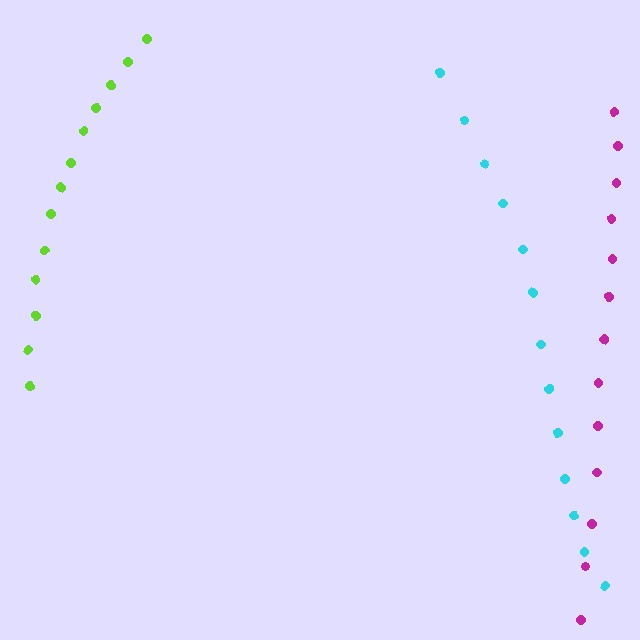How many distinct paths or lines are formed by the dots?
There are 3 distinct paths.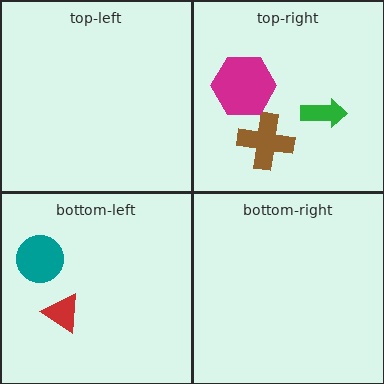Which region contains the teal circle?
The bottom-left region.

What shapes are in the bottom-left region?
The teal circle, the red triangle.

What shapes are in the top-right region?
The brown cross, the magenta hexagon, the green arrow.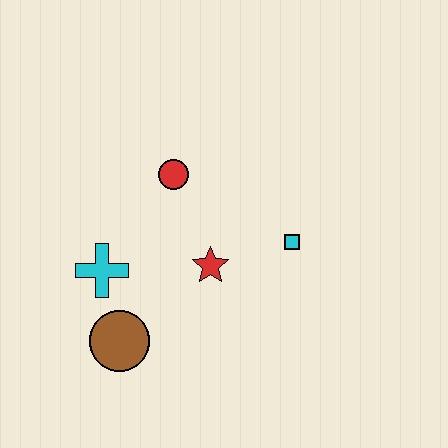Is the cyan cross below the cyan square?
Yes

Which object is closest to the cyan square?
The red star is closest to the cyan square.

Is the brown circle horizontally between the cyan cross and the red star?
Yes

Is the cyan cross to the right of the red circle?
No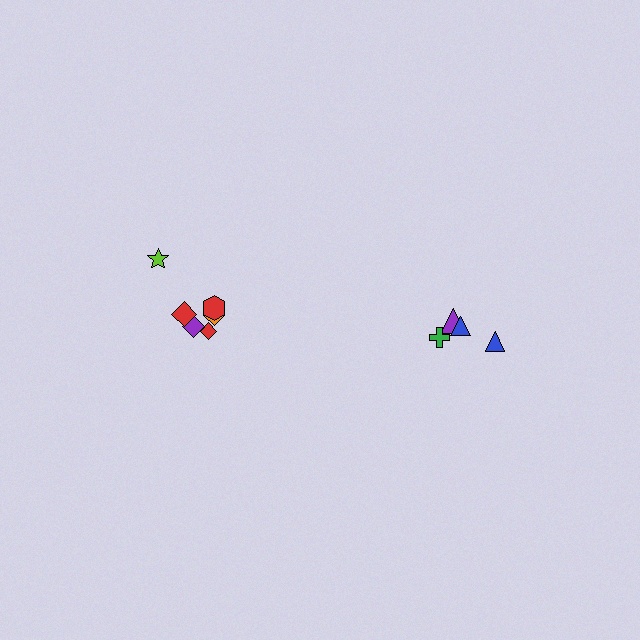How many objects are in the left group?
There are 6 objects.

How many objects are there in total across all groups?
There are 10 objects.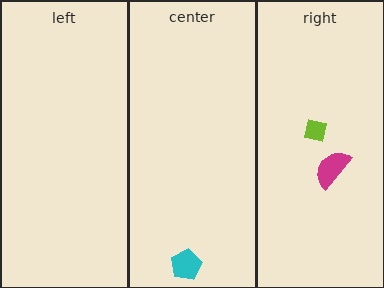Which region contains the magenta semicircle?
The right region.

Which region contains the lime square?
The right region.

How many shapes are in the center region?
1.